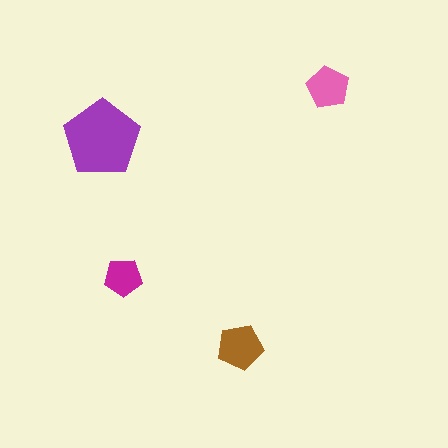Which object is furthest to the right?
The pink pentagon is rightmost.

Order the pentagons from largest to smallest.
the purple one, the brown one, the pink one, the magenta one.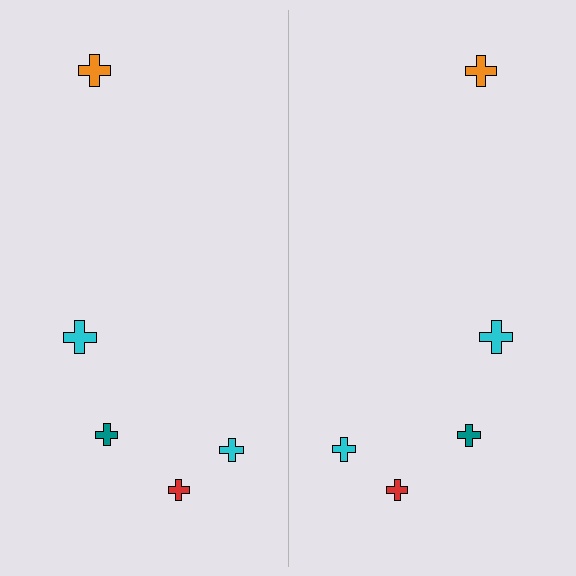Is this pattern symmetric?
Yes, this pattern has bilateral (reflection) symmetry.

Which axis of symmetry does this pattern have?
The pattern has a vertical axis of symmetry running through the center of the image.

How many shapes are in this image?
There are 10 shapes in this image.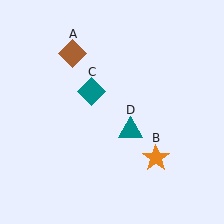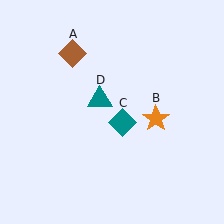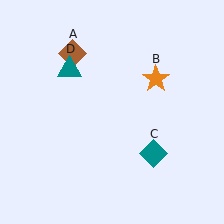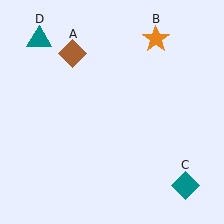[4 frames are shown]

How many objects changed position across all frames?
3 objects changed position: orange star (object B), teal diamond (object C), teal triangle (object D).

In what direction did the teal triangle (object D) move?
The teal triangle (object D) moved up and to the left.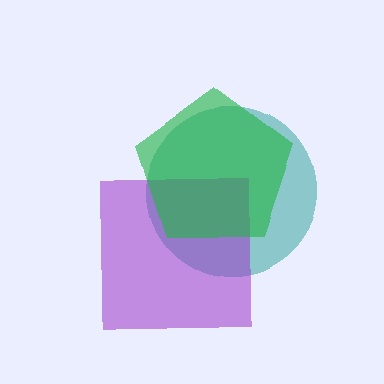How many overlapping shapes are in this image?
There are 3 overlapping shapes in the image.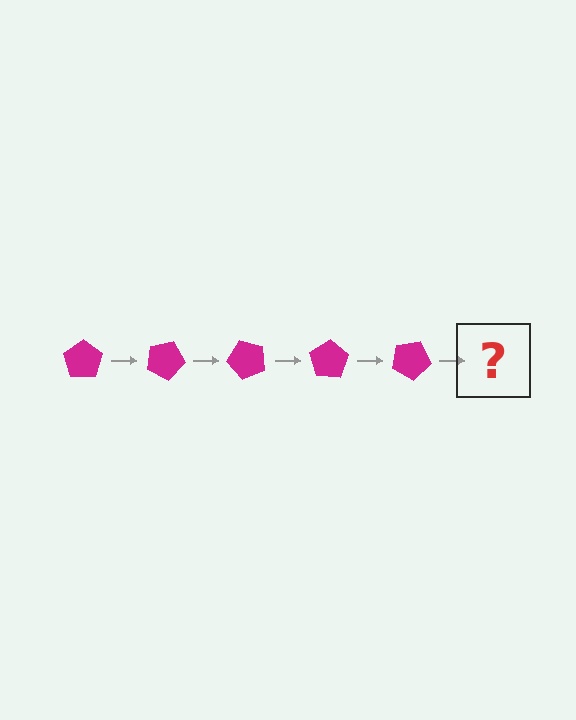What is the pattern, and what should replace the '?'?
The pattern is that the pentagon rotates 25 degrees each step. The '?' should be a magenta pentagon rotated 125 degrees.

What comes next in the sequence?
The next element should be a magenta pentagon rotated 125 degrees.